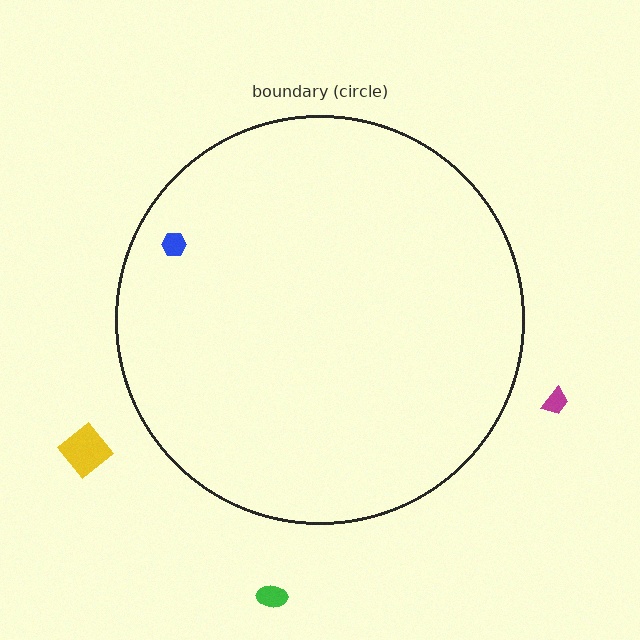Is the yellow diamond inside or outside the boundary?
Outside.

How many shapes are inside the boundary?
1 inside, 3 outside.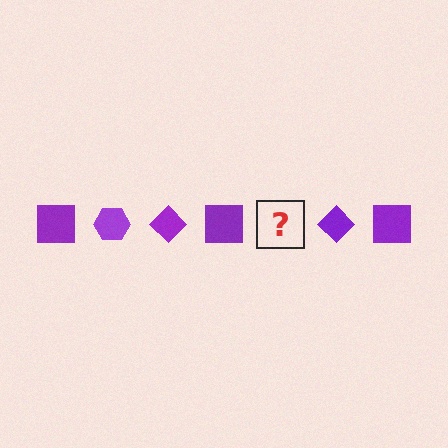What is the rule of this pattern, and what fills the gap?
The rule is that the pattern cycles through square, hexagon, diamond shapes in purple. The gap should be filled with a purple hexagon.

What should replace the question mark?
The question mark should be replaced with a purple hexagon.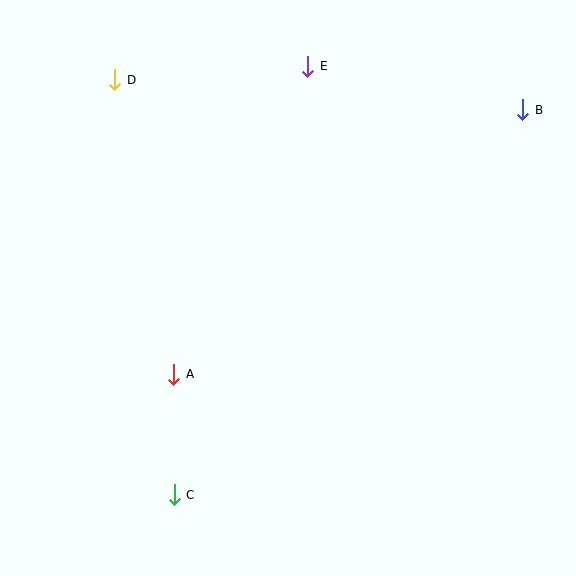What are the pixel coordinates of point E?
Point E is at (308, 66).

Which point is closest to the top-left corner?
Point D is closest to the top-left corner.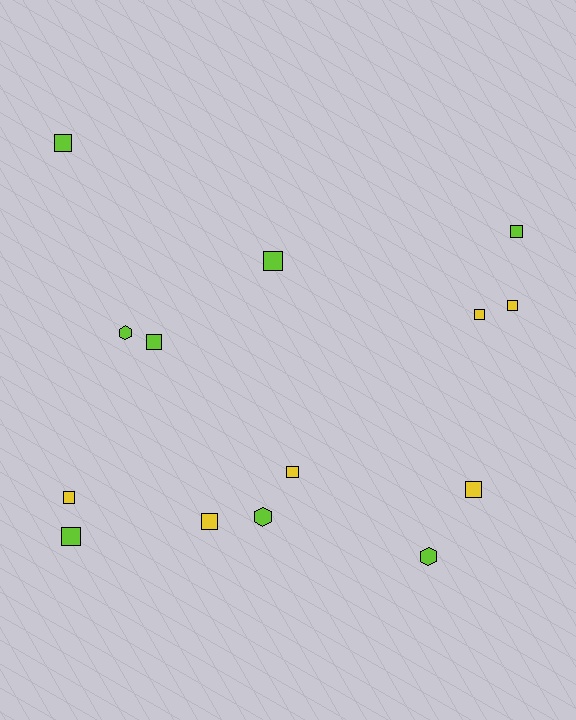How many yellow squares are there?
There are 6 yellow squares.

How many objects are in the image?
There are 14 objects.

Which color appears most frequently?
Lime, with 8 objects.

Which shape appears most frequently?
Square, with 11 objects.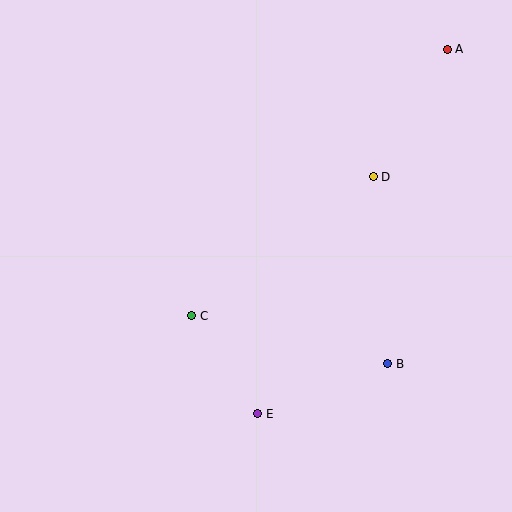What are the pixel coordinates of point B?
Point B is at (388, 364).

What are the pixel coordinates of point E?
Point E is at (258, 414).